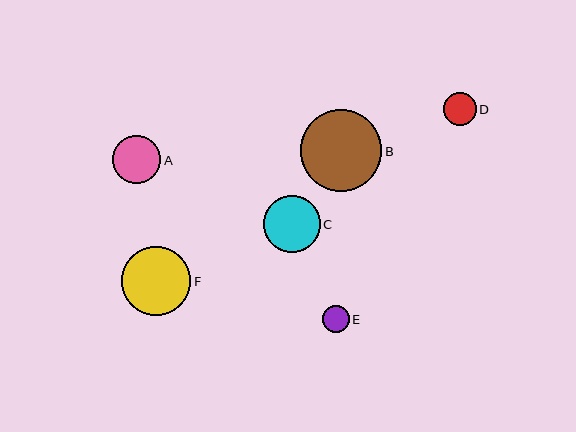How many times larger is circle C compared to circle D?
Circle C is approximately 1.7 times the size of circle D.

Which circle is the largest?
Circle B is the largest with a size of approximately 82 pixels.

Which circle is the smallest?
Circle E is the smallest with a size of approximately 27 pixels.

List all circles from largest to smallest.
From largest to smallest: B, F, C, A, D, E.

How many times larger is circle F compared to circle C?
Circle F is approximately 1.2 times the size of circle C.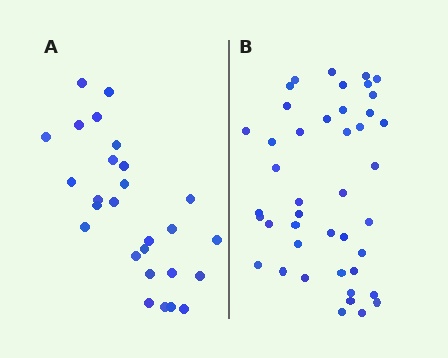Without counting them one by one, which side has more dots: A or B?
Region B (the right region) has more dots.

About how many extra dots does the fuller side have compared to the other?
Region B has approximately 15 more dots than region A.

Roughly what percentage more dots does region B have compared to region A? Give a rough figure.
About 60% more.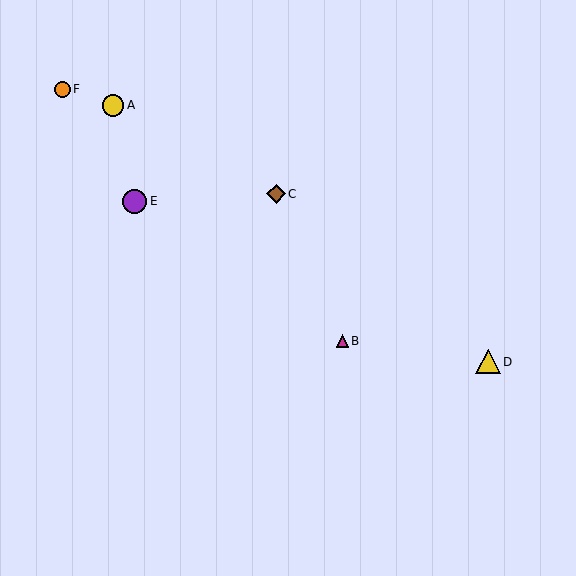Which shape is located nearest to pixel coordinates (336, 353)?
The magenta triangle (labeled B) at (342, 341) is nearest to that location.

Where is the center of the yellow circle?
The center of the yellow circle is at (113, 105).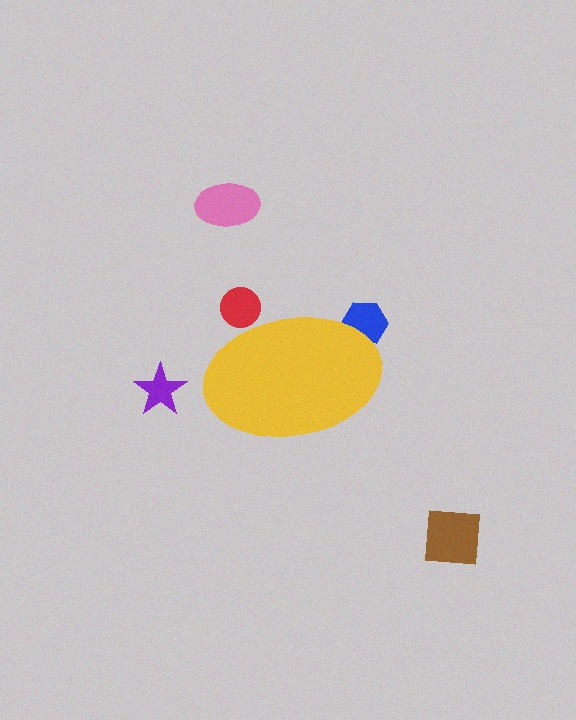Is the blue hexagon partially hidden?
Yes, the blue hexagon is partially hidden behind the yellow ellipse.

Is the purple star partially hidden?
No, the purple star is fully visible.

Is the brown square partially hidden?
No, the brown square is fully visible.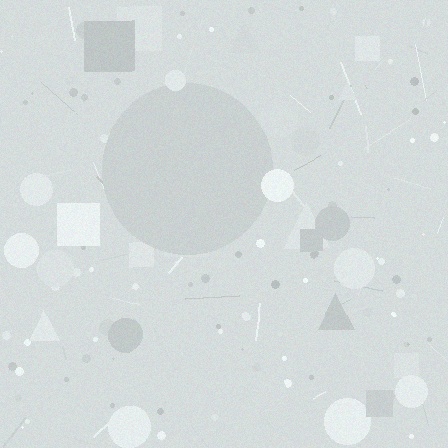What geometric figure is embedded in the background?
A circle is embedded in the background.